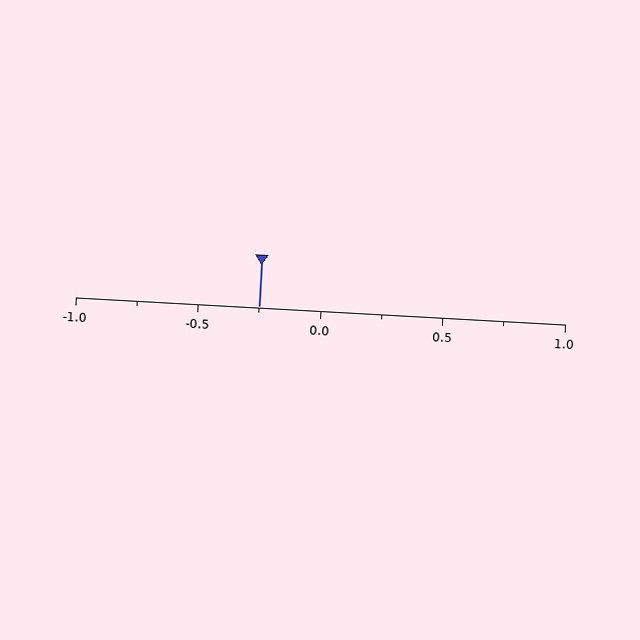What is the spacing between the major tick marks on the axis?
The major ticks are spaced 0.5 apart.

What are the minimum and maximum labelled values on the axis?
The axis runs from -1.0 to 1.0.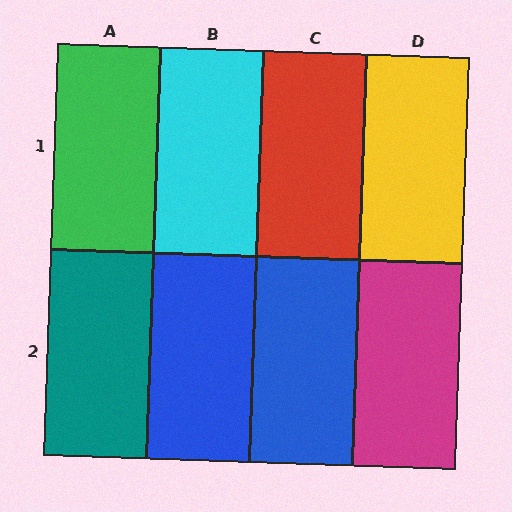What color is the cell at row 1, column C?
Red.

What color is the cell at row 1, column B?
Cyan.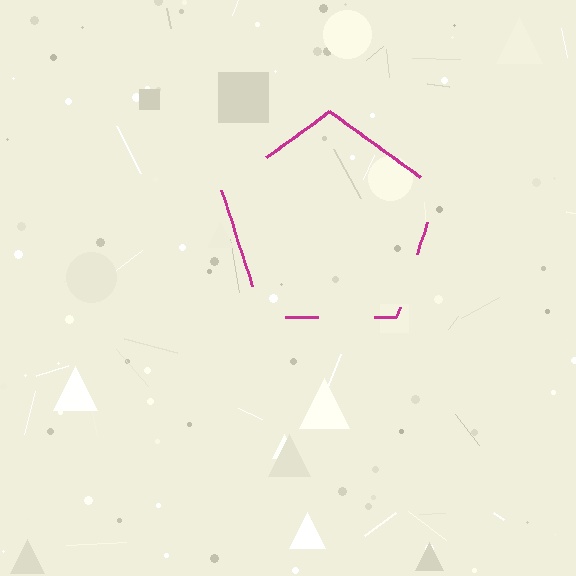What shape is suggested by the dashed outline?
The dashed outline suggests a pentagon.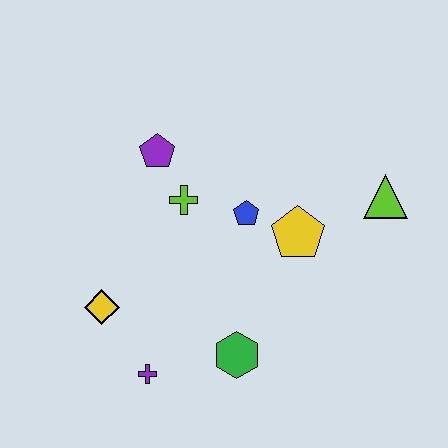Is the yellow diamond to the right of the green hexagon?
No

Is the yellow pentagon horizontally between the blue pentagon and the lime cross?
No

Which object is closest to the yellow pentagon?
The blue pentagon is closest to the yellow pentagon.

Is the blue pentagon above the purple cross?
Yes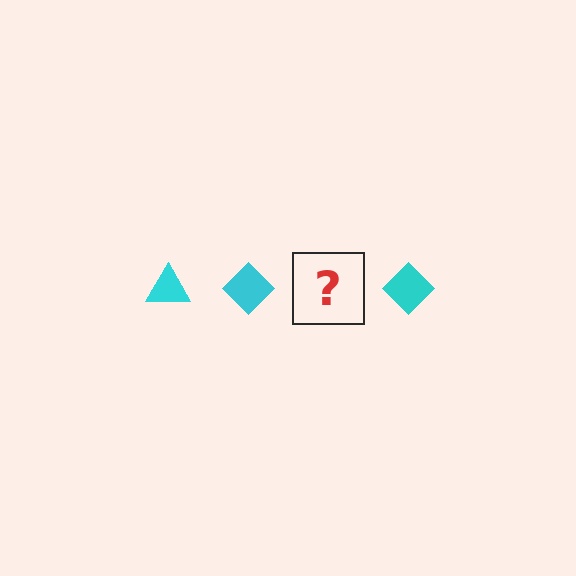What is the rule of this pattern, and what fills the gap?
The rule is that the pattern cycles through triangle, diamond shapes in cyan. The gap should be filled with a cyan triangle.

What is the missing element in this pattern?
The missing element is a cyan triangle.